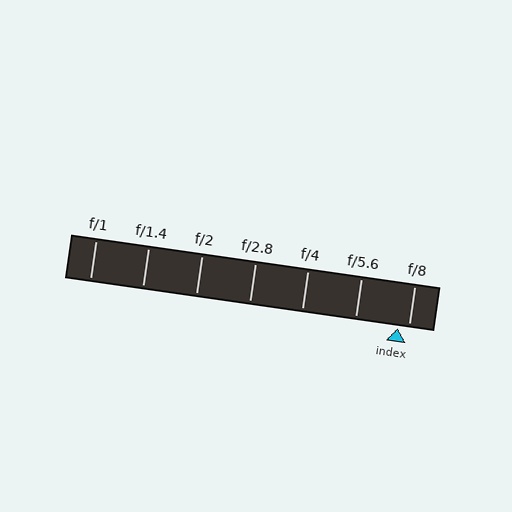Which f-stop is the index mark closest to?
The index mark is closest to f/8.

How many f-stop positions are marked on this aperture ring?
There are 7 f-stop positions marked.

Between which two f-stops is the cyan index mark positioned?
The index mark is between f/5.6 and f/8.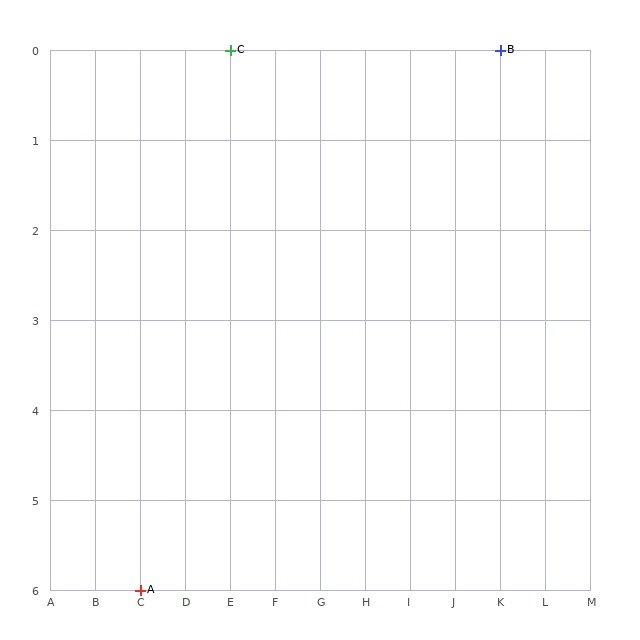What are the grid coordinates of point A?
Point A is at grid coordinates (C, 6).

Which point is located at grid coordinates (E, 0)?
Point C is at (E, 0).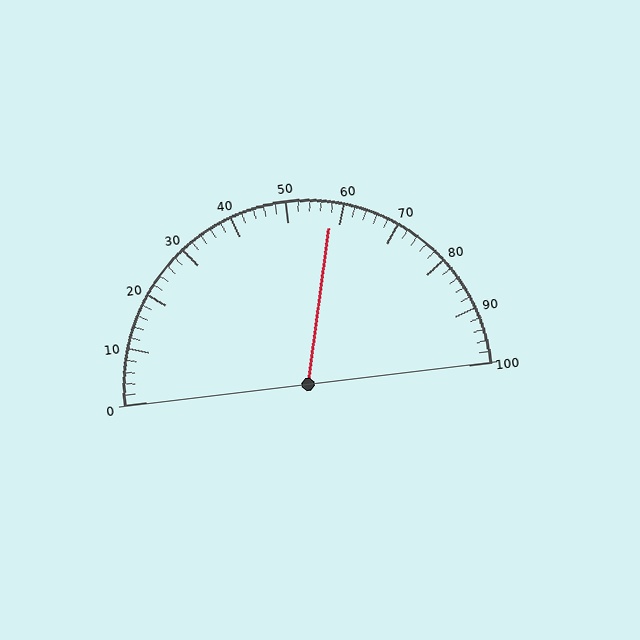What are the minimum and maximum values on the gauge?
The gauge ranges from 0 to 100.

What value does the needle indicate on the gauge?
The needle indicates approximately 58.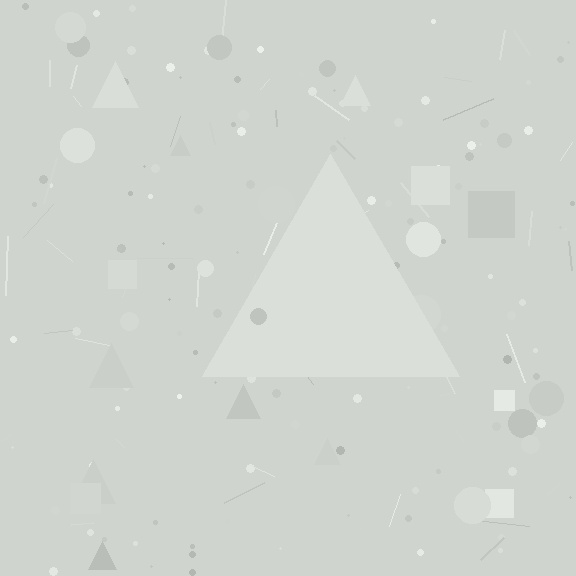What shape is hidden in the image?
A triangle is hidden in the image.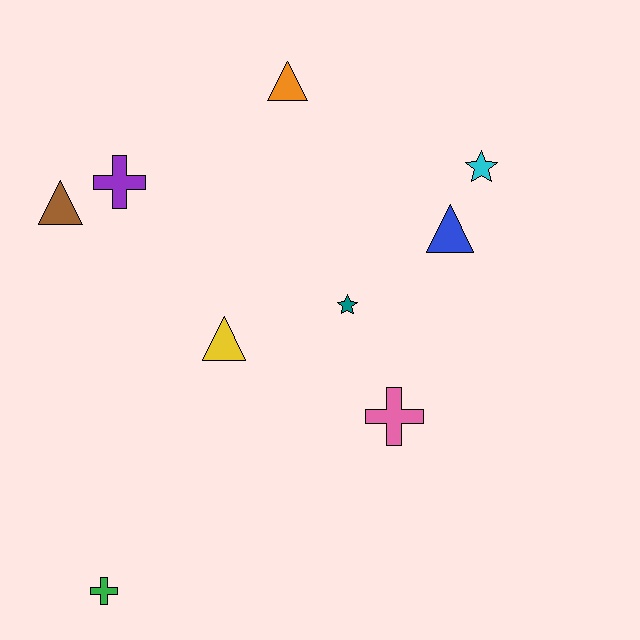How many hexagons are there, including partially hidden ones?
There are no hexagons.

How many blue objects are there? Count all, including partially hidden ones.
There is 1 blue object.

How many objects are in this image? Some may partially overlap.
There are 9 objects.